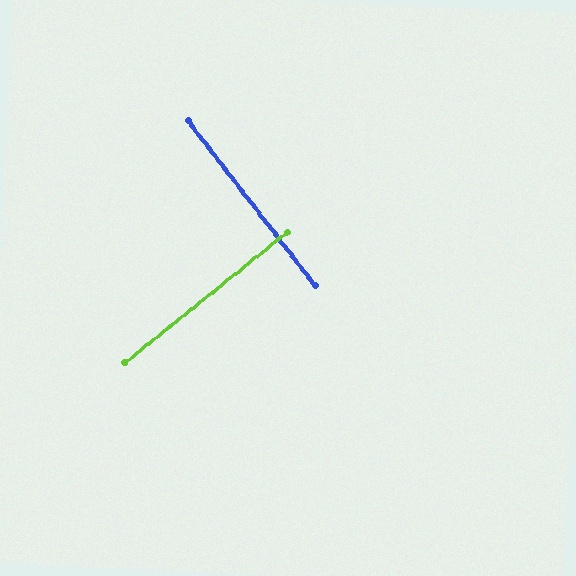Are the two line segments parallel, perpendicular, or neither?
Perpendicular — they meet at approximately 89°.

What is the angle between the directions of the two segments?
Approximately 89 degrees.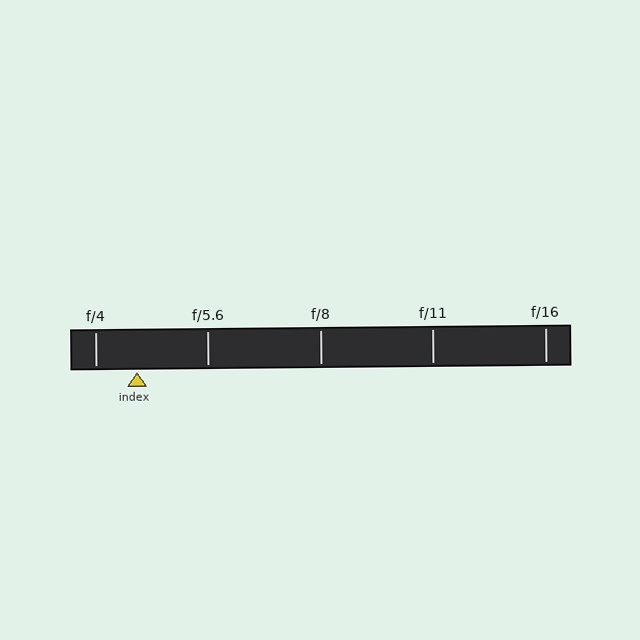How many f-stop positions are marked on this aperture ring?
There are 5 f-stop positions marked.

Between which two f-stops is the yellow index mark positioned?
The index mark is between f/4 and f/5.6.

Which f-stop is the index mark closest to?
The index mark is closest to f/4.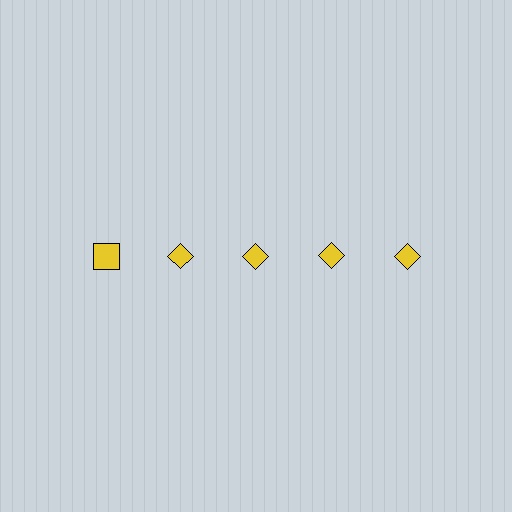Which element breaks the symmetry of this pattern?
The yellow square in the top row, leftmost column breaks the symmetry. All other shapes are yellow diamonds.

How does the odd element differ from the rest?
It has a different shape: square instead of diamond.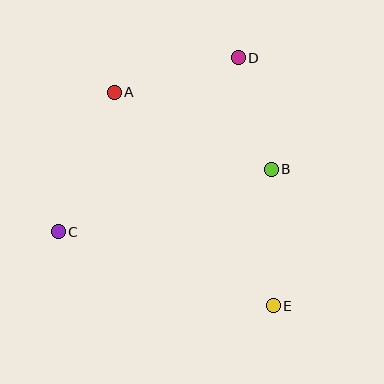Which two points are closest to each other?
Points B and D are closest to each other.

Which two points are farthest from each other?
Points A and E are farthest from each other.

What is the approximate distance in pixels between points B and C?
The distance between B and C is approximately 222 pixels.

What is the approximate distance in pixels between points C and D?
The distance between C and D is approximately 250 pixels.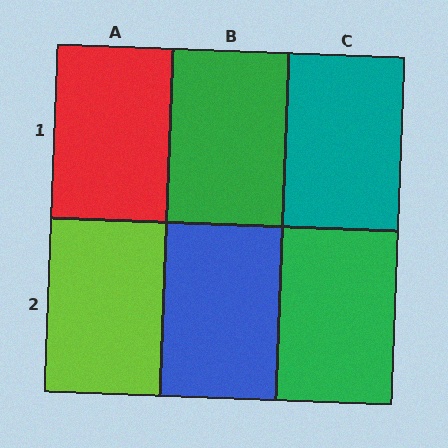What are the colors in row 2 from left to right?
Lime, blue, green.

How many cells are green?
2 cells are green.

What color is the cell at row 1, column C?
Teal.